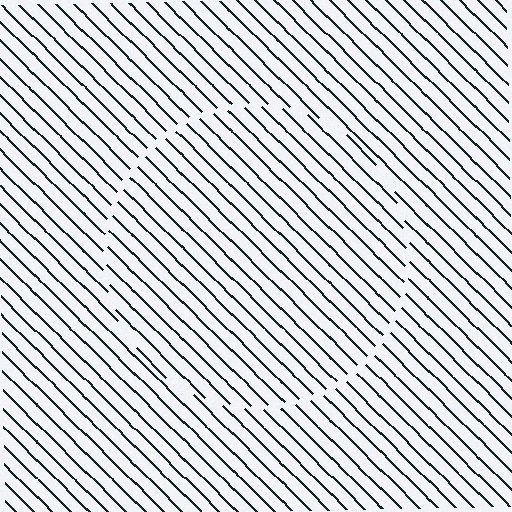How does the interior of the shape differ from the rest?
The interior of the shape contains the same grating, shifted by half a period — the contour is defined by the phase discontinuity where line-ends from the inner and outer gratings abut.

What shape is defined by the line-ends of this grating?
An illusory circle. The interior of the shape contains the same grating, shifted by half a period — the contour is defined by the phase discontinuity where line-ends from the inner and outer gratings abut.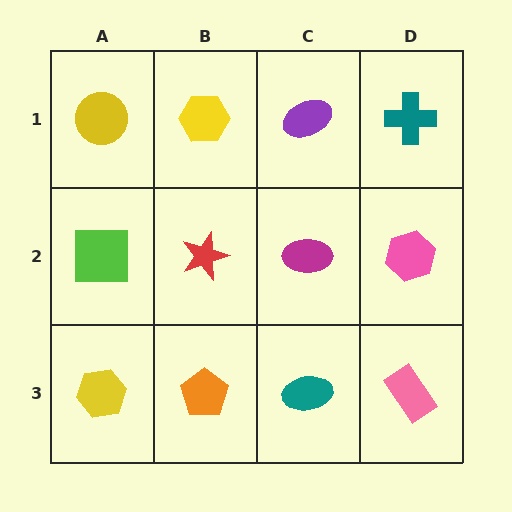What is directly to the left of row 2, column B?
A lime square.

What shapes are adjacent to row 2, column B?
A yellow hexagon (row 1, column B), an orange pentagon (row 3, column B), a lime square (row 2, column A), a magenta ellipse (row 2, column C).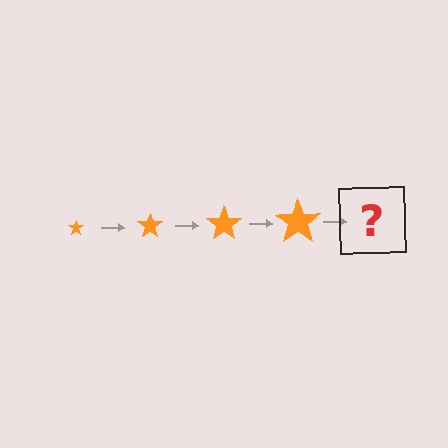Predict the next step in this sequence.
The next step is an orange star, larger than the previous one.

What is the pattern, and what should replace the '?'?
The pattern is that the star gets progressively larger each step. The '?' should be an orange star, larger than the previous one.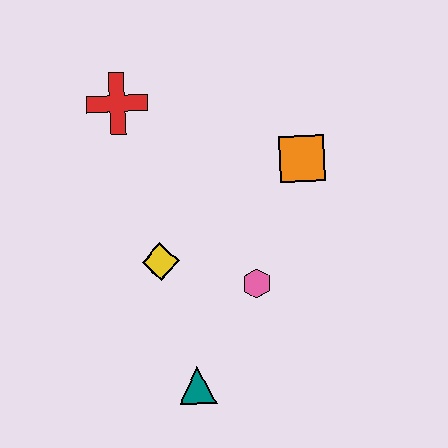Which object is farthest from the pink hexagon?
The red cross is farthest from the pink hexagon.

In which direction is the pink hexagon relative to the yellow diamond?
The pink hexagon is to the right of the yellow diamond.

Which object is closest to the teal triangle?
The pink hexagon is closest to the teal triangle.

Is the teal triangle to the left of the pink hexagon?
Yes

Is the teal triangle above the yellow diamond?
No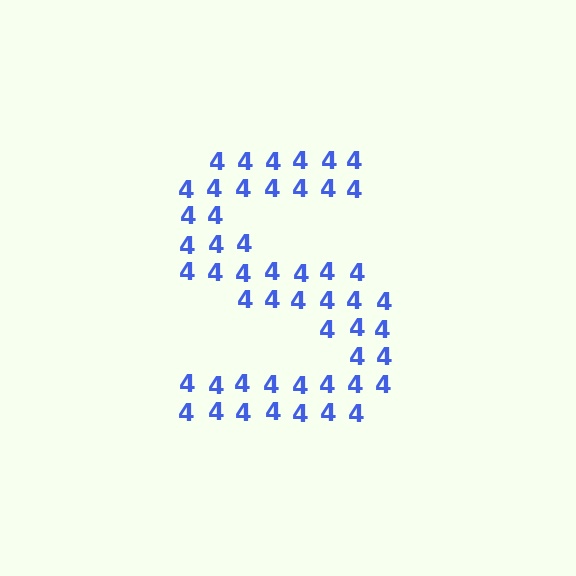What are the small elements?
The small elements are digit 4's.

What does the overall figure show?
The overall figure shows the letter S.